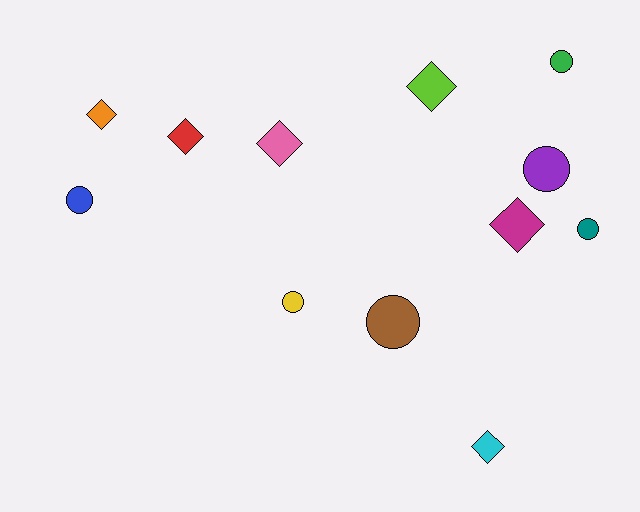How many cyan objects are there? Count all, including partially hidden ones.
There is 1 cyan object.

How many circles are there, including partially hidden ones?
There are 6 circles.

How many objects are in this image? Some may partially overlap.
There are 12 objects.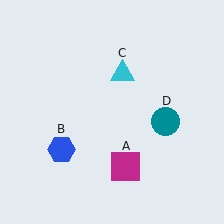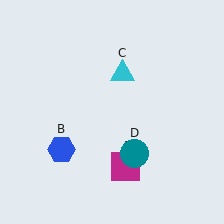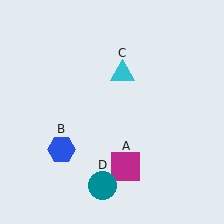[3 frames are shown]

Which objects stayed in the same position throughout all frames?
Magenta square (object A) and blue hexagon (object B) and cyan triangle (object C) remained stationary.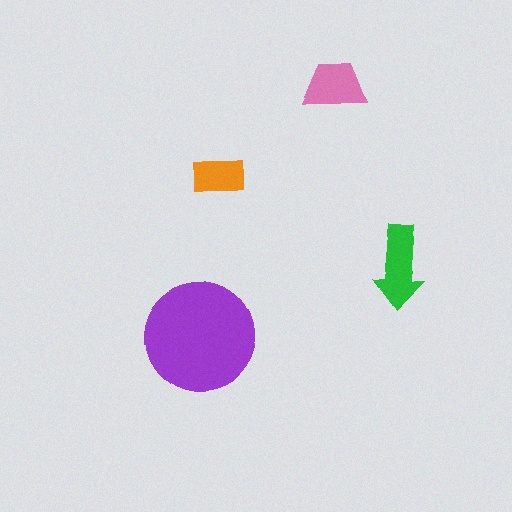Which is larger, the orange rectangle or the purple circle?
The purple circle.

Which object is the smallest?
The orange rectangle.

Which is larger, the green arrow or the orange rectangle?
The green arrow.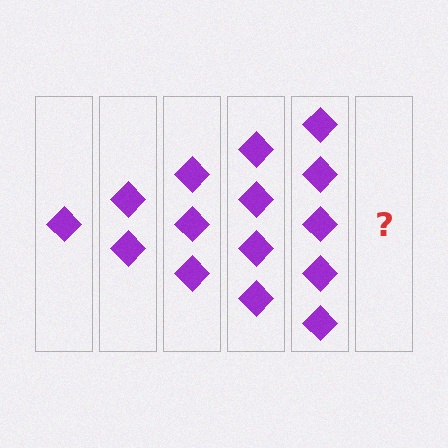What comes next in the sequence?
The next element should be 6 diamonds.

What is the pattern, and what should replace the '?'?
The pattern is that each step adds one more diamond. The '?' should be 6 diamonds.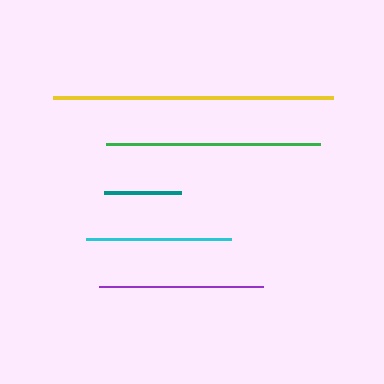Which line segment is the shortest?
The teal line is the shortest at approximately 77 pixels.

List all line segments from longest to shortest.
From longest to shortest: yellow, green, purple, cyan, teal.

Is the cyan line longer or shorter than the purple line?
The purple line is longer than the cyan line.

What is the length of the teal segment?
The teal segment is approximately 77 pixels long.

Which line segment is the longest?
The yellow line is the longest at approximately 279 pixels.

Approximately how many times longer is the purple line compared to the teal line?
The purple line is approximately 2.1 times the length of the teal line.